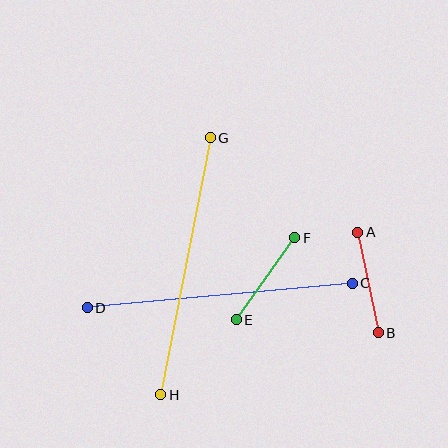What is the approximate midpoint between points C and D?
The midpoint is at approximately (220, 296) pixels.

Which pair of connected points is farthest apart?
Points C and D are farthest apart.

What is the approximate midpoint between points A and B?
The midpoint is at approximately (368, 282) pixels.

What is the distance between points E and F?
The distance is approximately 100 pixels.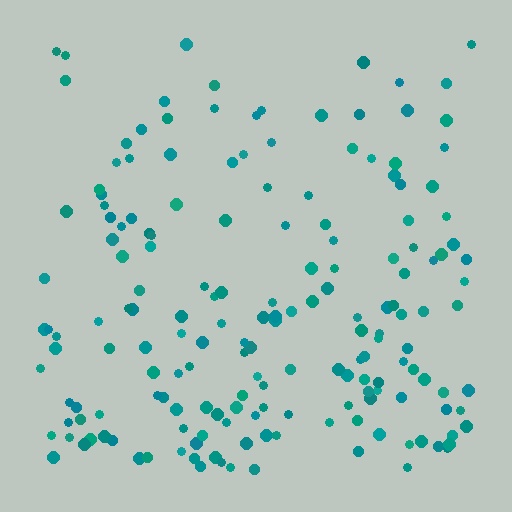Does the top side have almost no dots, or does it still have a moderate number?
Still a moderate number, just noticeably fewer than the bottom.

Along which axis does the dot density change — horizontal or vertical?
Vertical.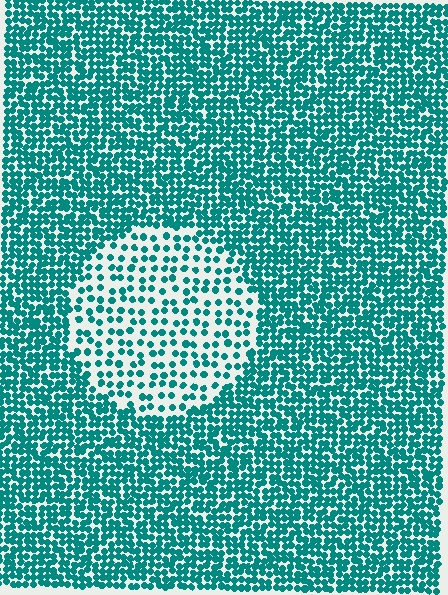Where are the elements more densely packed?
The elements are more densely packed outside the circle boundary.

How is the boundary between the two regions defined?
The boundary is defined by a change in element density (approximately 2.3x ratio). All elements are the same color, size, and shape.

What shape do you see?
I see a circle.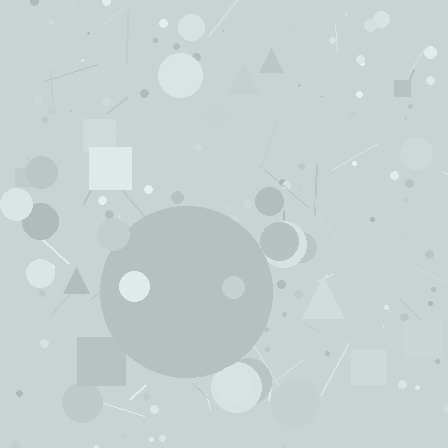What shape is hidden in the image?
A circle is hidden in the image.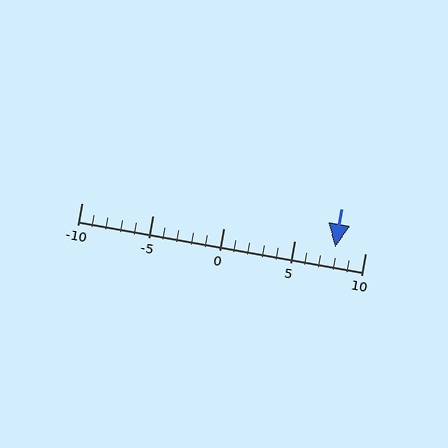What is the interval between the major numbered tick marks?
The major tick marks are spaced 5 units apart.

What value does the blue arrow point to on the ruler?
The blue arrow points to approximately 8.